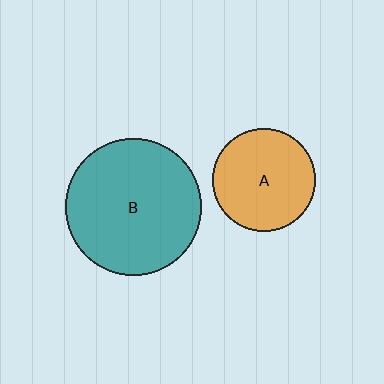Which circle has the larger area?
Circle B (teal).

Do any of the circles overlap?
No, none of the circles overlap.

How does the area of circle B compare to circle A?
Approximately 1.8 times.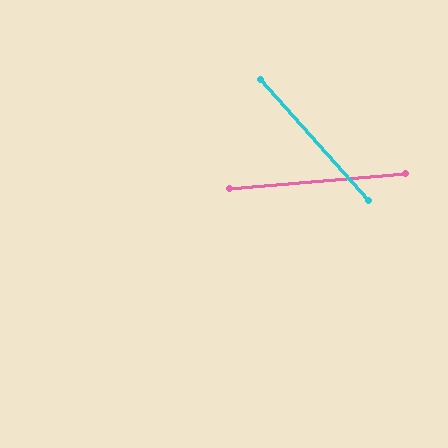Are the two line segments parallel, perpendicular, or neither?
Neither parallel nor perpendicular — they differ by about 53°.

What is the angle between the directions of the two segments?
Approximately 53 degrees.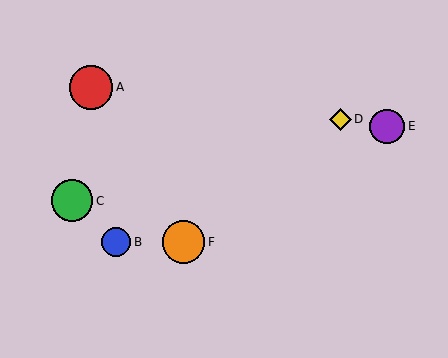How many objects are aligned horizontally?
2 objects (B, F) are aligned horizontally.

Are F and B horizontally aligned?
Yes, both are at y≈242.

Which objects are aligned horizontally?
Objects B, F are aligned horizontally.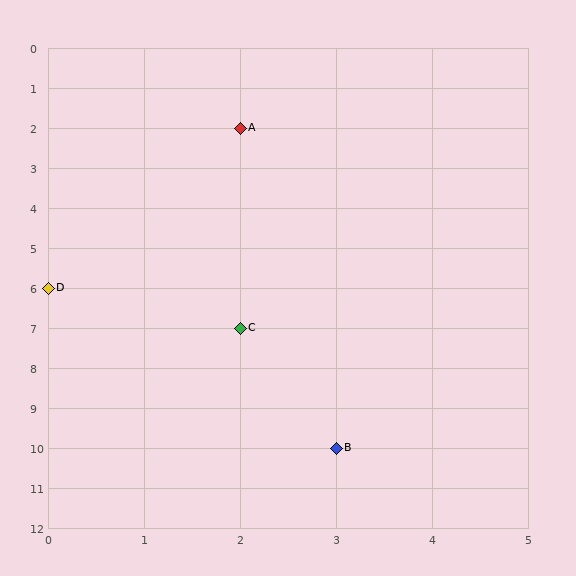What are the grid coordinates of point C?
Point C is at grid coordinates (2, 7).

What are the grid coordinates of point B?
Point B is at grid coordinates (3, 10).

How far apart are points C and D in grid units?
Points C and D are 2 columns and 1 row apart (about 2.2 grid units diagonally).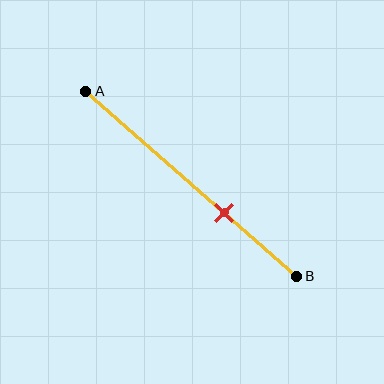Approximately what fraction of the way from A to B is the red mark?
The red mark is approximately 65% of the way from A to B.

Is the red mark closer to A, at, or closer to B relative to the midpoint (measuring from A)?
The red mark is closer to point B than the midpoint of segment AB.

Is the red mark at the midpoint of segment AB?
No, the mark is at about 65% from A, not at the 50% midpoint.